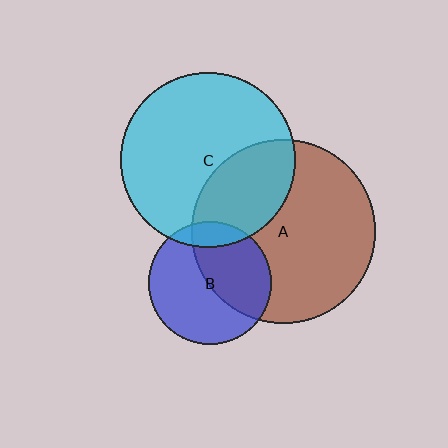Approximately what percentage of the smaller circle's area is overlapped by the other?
Approximately 45%.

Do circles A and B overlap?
Yes.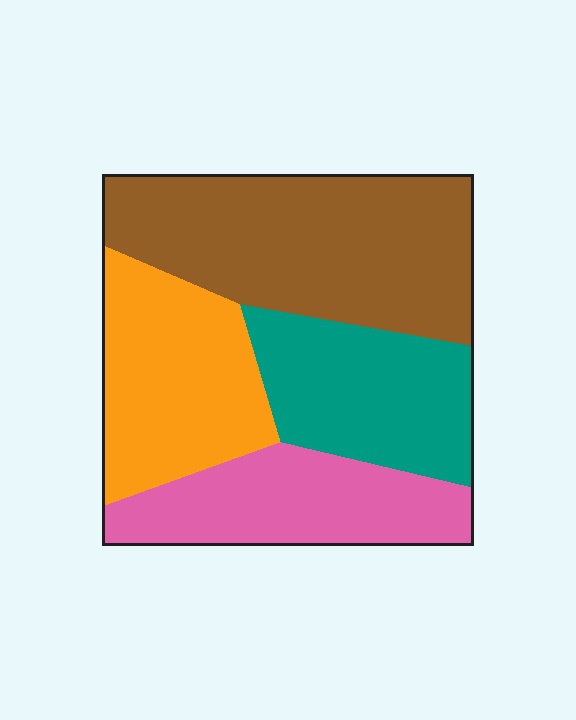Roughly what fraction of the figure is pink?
Pink covers roughly 20% of the figure.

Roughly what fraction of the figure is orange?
Orange covers roughly 25% of the figure.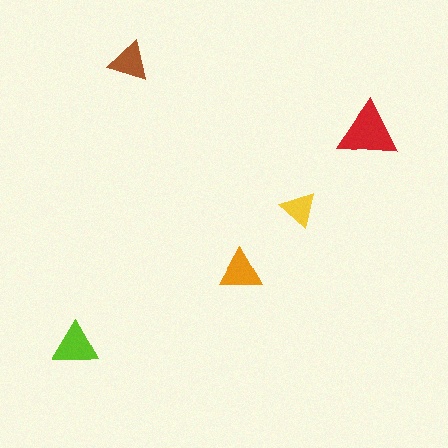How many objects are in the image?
There are 5 objects in the image.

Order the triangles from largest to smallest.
the red one, the lime one, the orange one, the brown one, the yellow one.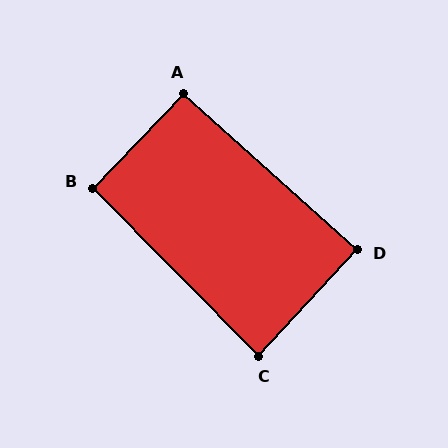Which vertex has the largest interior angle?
A, at approximately 92 degrees.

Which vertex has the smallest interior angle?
C, at approximately 88 degrees.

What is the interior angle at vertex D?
Approximately 89 degrees (approximately right).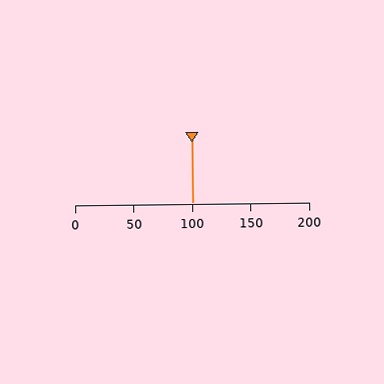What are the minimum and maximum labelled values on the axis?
The axis runs from 0 to 200.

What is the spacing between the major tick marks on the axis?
The major ticks are spaced 50 apart.